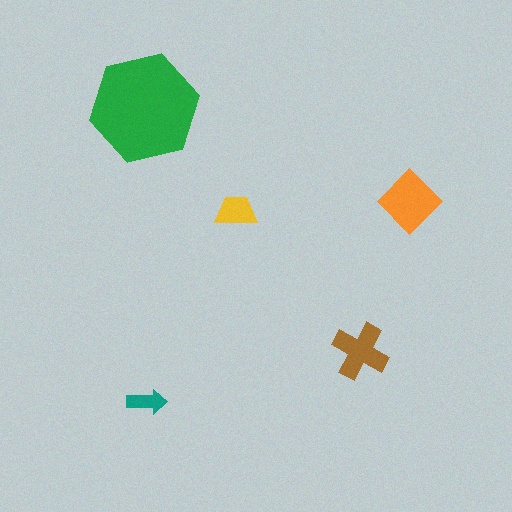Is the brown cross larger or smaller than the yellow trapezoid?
Larger.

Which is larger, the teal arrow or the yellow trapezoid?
The yellow trapezoid.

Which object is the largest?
The green hexagon.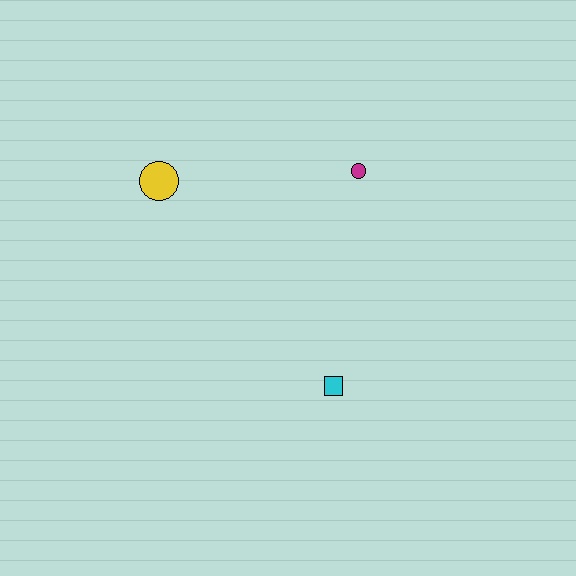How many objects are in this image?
There are 3 objects.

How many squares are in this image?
There is 1 square.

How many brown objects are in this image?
There are no brown objects.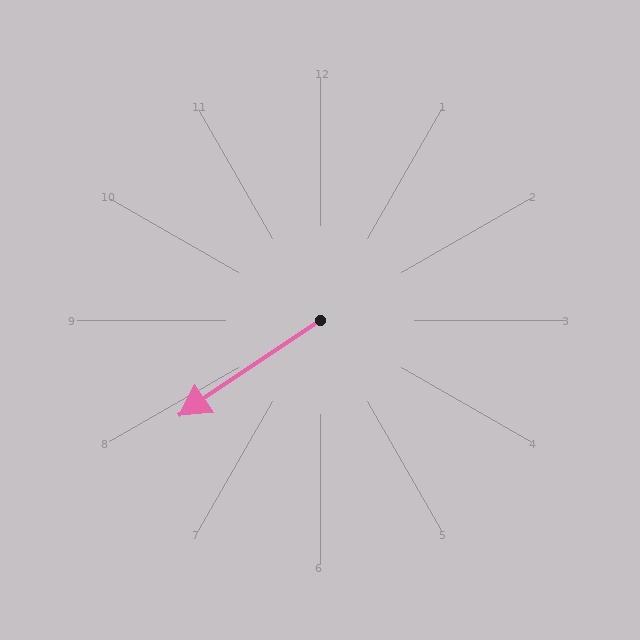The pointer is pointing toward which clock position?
Roughly 8 o'clock.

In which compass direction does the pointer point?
Southwest.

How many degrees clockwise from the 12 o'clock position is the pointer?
Approximately 236 degrees.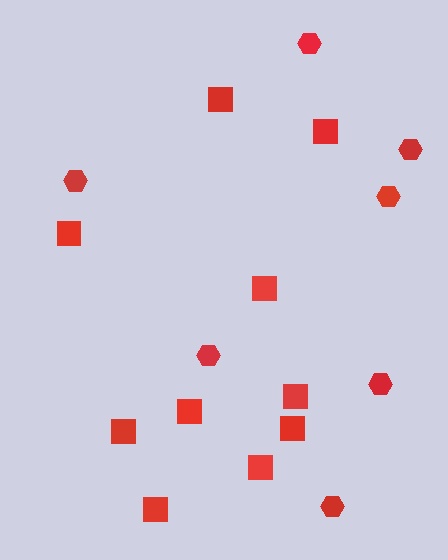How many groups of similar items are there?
There are 2 groups: one group of hexagons (7) and one group of squares (10).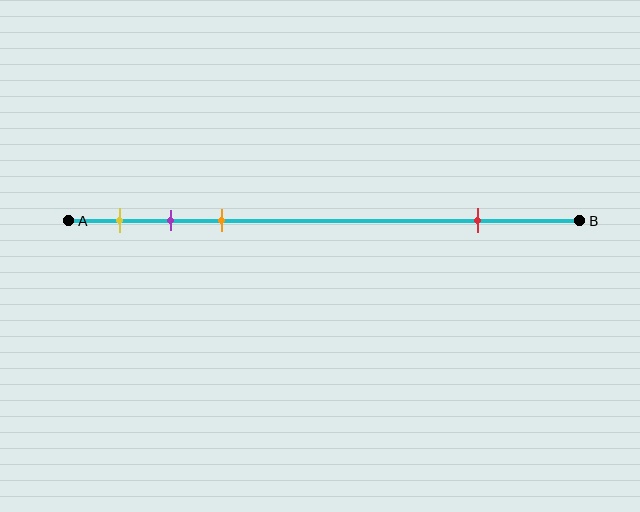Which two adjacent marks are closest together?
The purple and orange marks are the closest adjacent pair.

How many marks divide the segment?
There are 4 marks dividing the segment.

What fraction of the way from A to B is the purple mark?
The purple mark is approximately 20% (0.2) of the way from A to B.